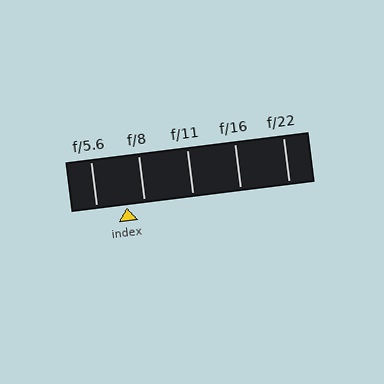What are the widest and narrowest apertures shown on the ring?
The widest aperture shown is f/5.6 and the narrowest is f/22.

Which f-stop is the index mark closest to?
The index mark is closest to f/8.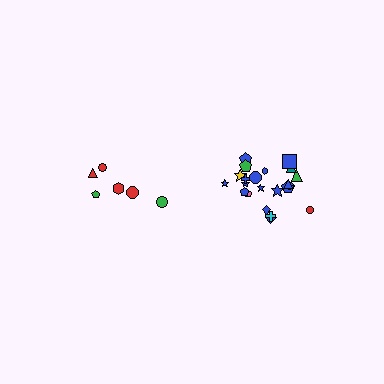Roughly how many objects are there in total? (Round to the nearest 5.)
Roughly 30 objects in total.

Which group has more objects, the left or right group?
The right group.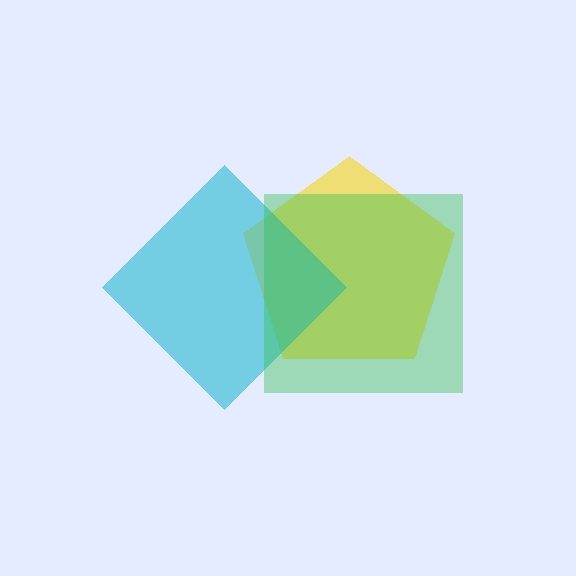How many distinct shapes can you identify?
There are 3 distinct shapes: a yellow pentagon, a cyan diamond, a green square.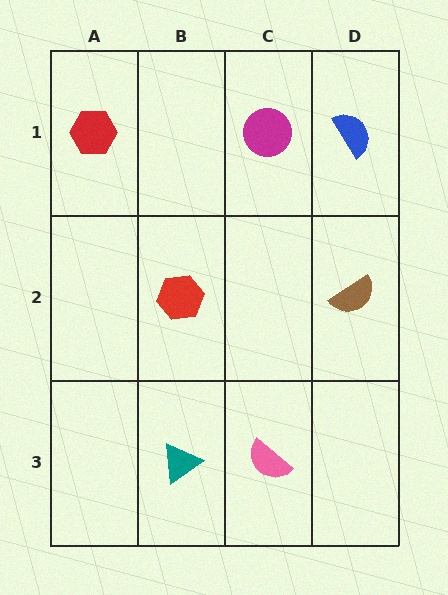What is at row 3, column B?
A teal triangle.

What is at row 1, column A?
A red hexagon.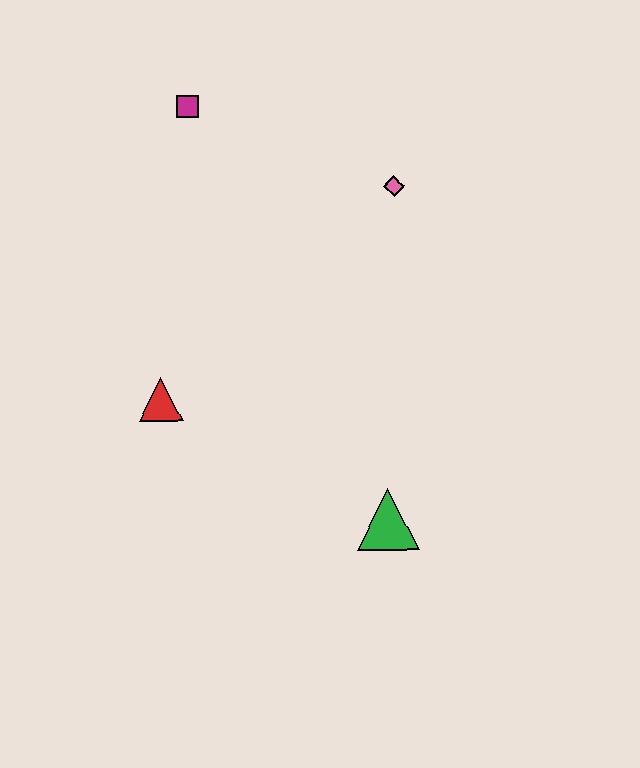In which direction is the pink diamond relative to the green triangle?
The pink diamond is above the green triangle.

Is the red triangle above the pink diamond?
No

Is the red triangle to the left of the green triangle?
Yes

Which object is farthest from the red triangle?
The pink diamond is farthest from the red triangle.